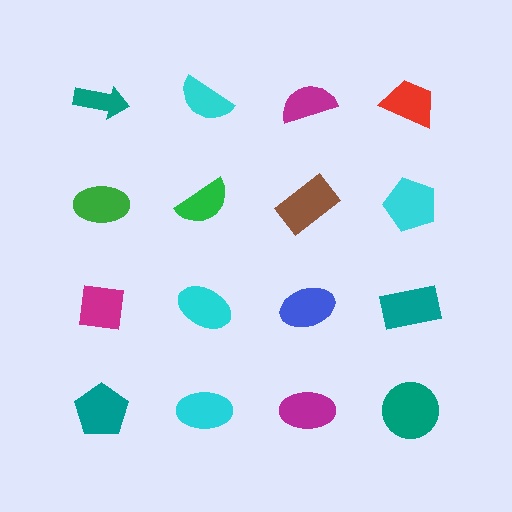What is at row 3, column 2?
A cyan ellipse.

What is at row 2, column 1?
A green ellipse.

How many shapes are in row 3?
4 shapes.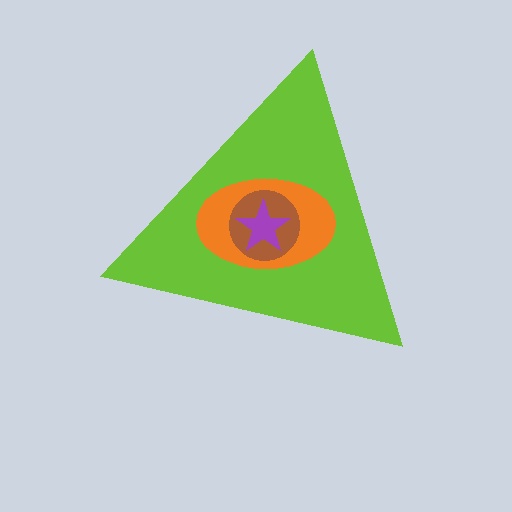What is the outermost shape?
The lime triangle.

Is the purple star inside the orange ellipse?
Yes.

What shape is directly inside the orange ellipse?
The brown circle.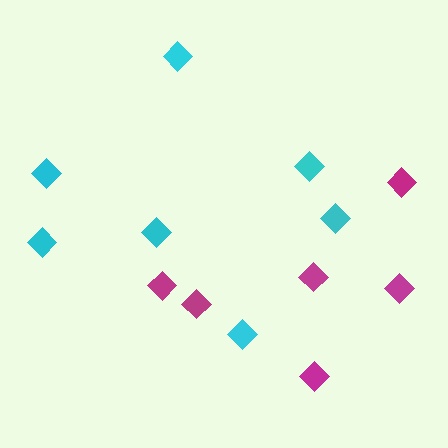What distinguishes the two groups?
There are 2 groups: one group of magenta diamonds (6) and one group of cyan diamonds (7).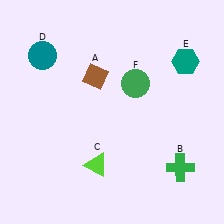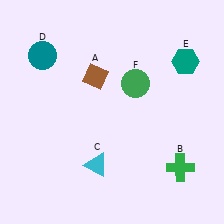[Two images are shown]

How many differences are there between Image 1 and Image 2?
There is 1 difference between the two images.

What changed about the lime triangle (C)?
In Image 1, C is lime. In Image 2, it changed to cyan.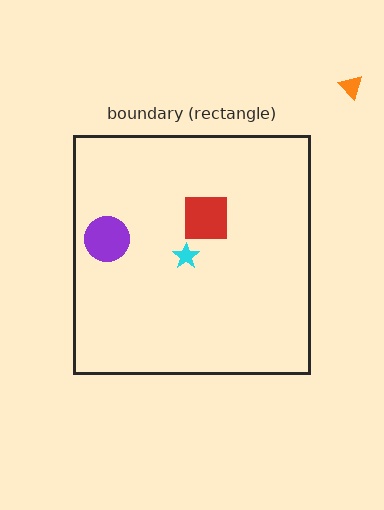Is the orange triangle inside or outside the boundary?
Outside.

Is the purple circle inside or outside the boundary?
Inside.